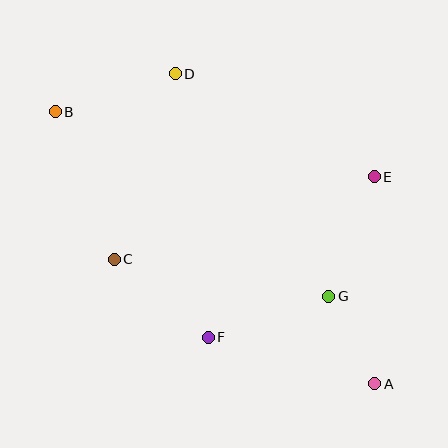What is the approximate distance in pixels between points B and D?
The distance between B and D is approximately 126 pixels.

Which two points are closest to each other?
Points A and G are closest to each other.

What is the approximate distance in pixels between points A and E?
The distance between A and E is approximately 207 pixels.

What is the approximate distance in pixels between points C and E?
The distance between C and E is approximately 273 pixels.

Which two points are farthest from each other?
Points A and B are farthest from each other.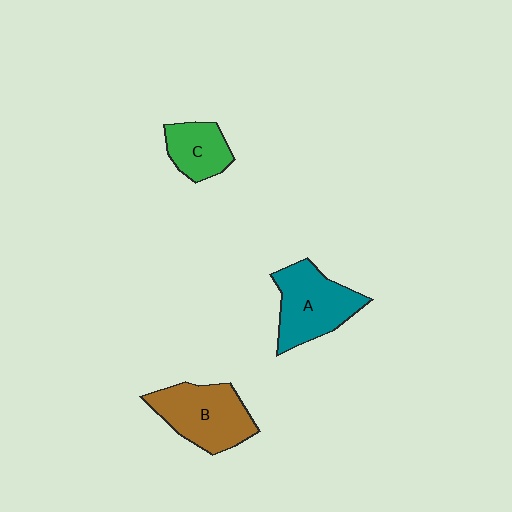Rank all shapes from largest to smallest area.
From largest to smallest: B (brown), A (teal), C (green).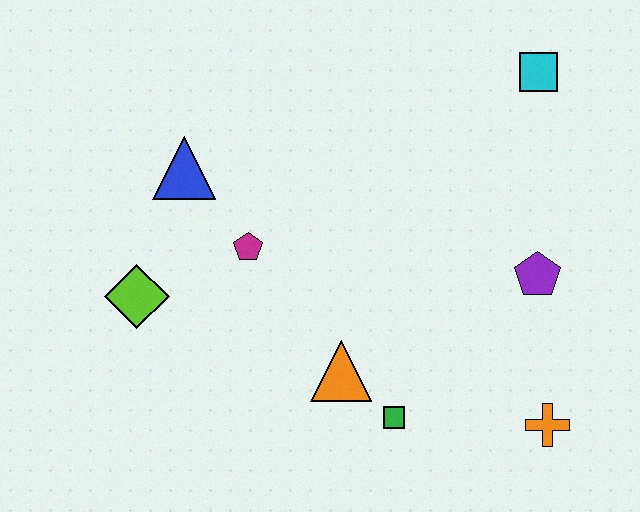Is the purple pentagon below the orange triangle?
No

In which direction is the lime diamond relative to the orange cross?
The lime diamond is to the left of the orange cross.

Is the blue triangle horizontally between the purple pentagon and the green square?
No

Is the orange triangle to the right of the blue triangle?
Yes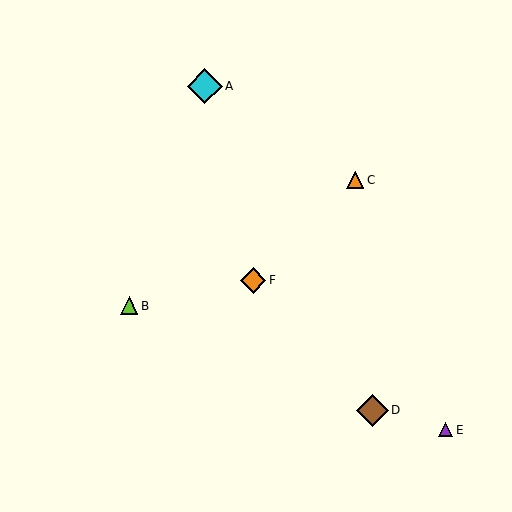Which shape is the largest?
The cyan diamond (labeled A) is the largest.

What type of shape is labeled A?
Shape A is a cyan diamond.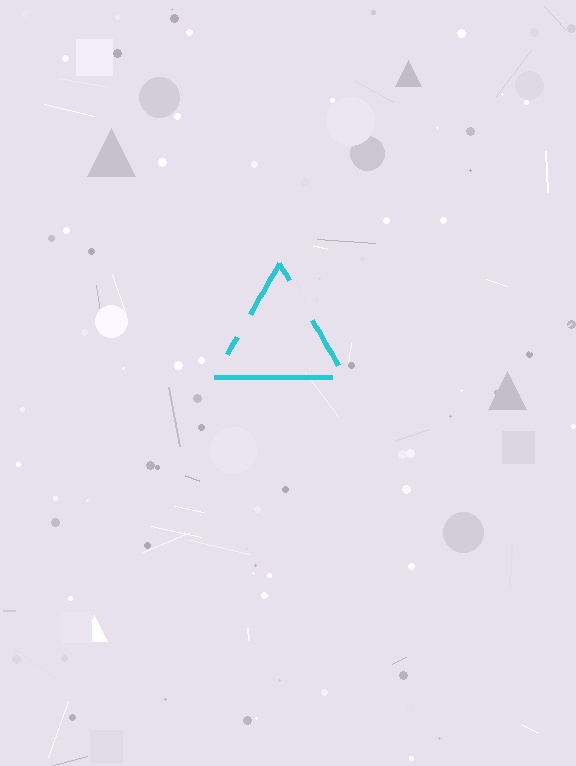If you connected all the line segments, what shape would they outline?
They would outline a triangle.